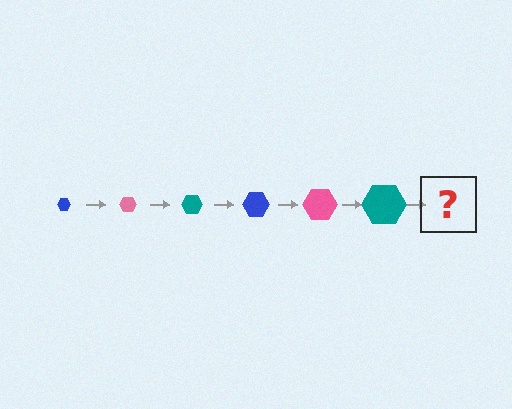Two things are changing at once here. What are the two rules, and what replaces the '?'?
The two rules are that the hexagon grows larger each step and the color cycles through blue, pink, and teal. The '?' should be a blue hexagon, larger than the previous one.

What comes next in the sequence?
The next element should be a blue hexagon, larger than the previous one.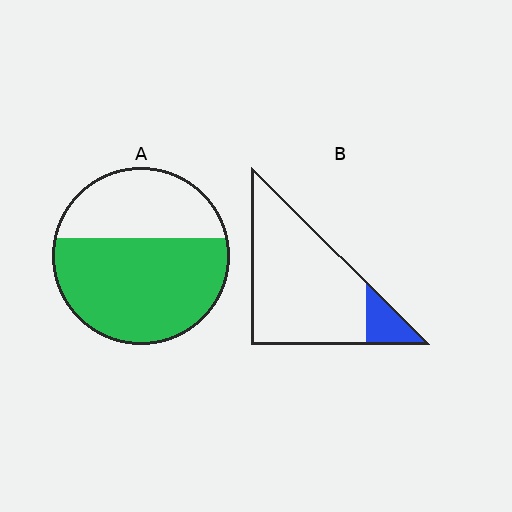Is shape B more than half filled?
No.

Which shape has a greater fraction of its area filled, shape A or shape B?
Shape A.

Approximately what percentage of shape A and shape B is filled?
A is approximately 65% and B is approximately 15%.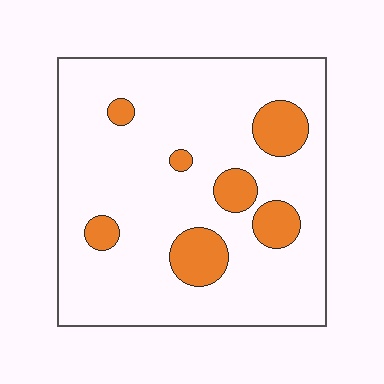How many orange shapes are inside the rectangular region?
7.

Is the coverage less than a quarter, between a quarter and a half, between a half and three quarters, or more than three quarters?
Less than a quarter.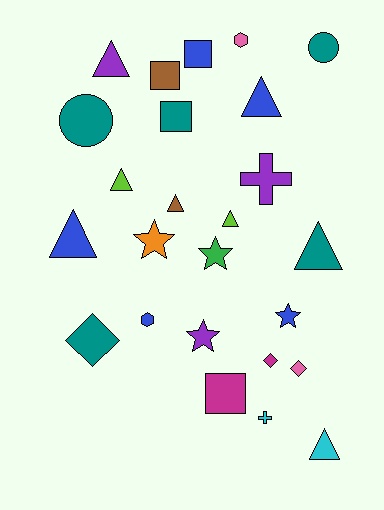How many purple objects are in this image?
There are 3 purple objects.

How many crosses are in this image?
There are 2 crosses.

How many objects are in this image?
There are 25 objects.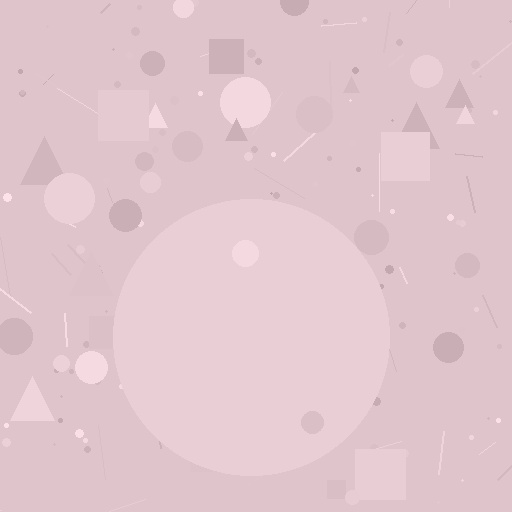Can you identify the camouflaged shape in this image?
The camouflaged shape is a circle.